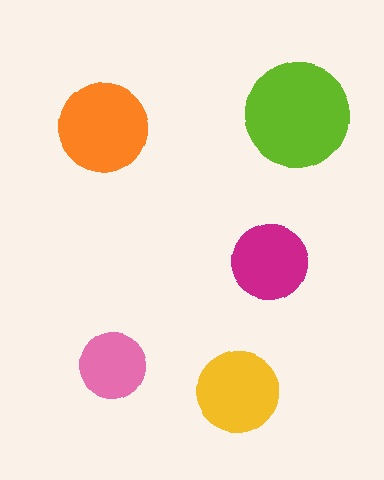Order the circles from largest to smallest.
the lime one, the orange one, the yellow one, the magenta one, the pink one.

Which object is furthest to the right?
The lime circle is rightmost.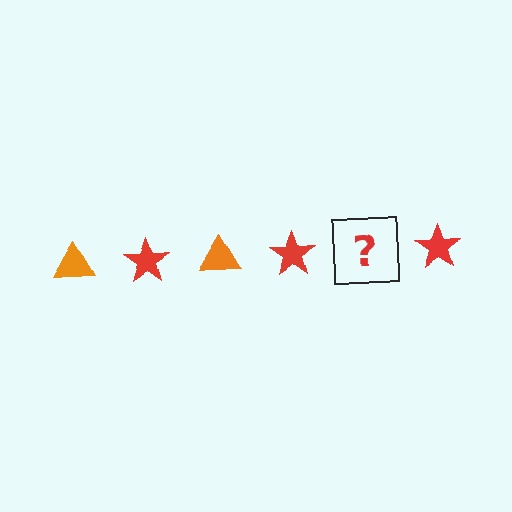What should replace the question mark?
The question mark should be replaced with an orange triangle.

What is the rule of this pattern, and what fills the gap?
The rule is that the pattern alternates between orange triangle and red star. The gap should be filled with an orange triangle.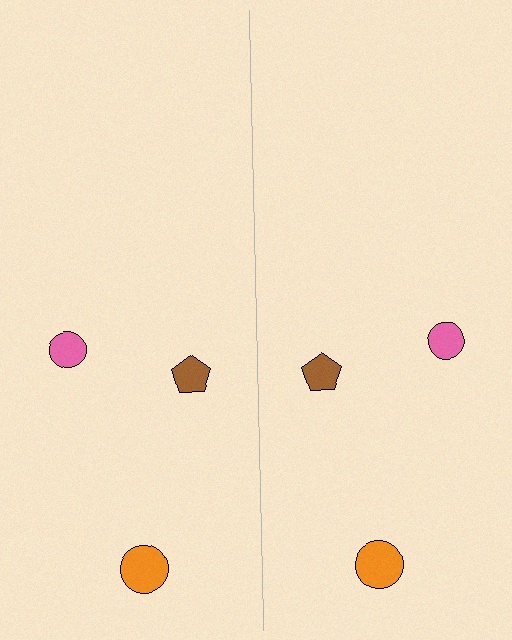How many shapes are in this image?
There are 6 shapes in this image.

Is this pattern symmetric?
Yes, this pattern has bilateral (reflection) symmetry.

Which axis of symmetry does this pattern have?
The pattern has a vertical axis of symmetry running through the center of the image.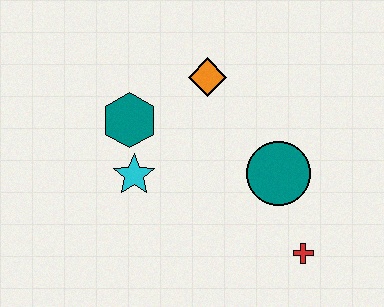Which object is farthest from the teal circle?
The teal hexagon is farthest from the teal circle.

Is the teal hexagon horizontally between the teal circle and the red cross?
No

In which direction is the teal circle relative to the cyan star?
The teal circle is to the right of the cyan star.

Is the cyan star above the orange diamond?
No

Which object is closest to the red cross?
The teal circle is closest to the red cross.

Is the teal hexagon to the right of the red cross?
No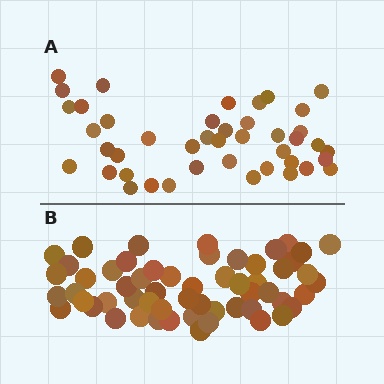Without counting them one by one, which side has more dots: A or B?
Region B (the bottom region) has more dots.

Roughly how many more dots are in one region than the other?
Region B has approximately 15 more dots than region A.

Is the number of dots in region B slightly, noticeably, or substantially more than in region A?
Region B has noticeably more, but not dramatically so. The ratio is roughly 1.3 to 1.